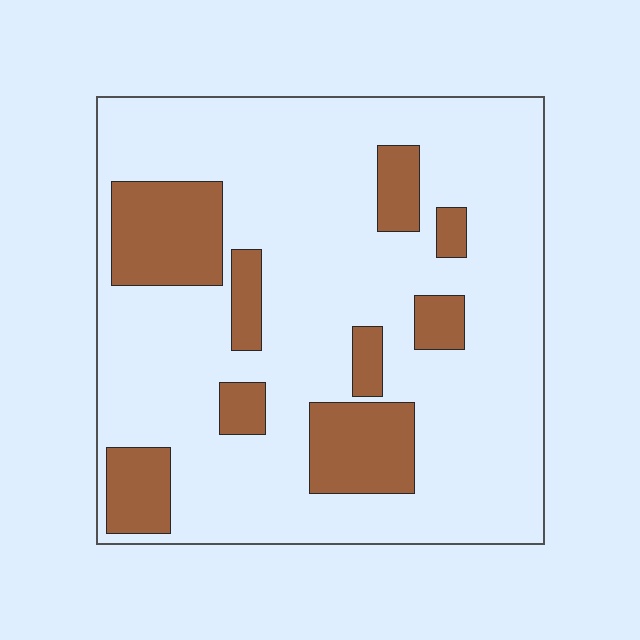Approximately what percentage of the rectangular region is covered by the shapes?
Approximately 20%.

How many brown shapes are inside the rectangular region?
9.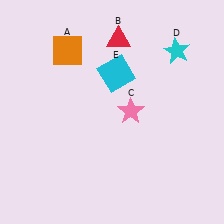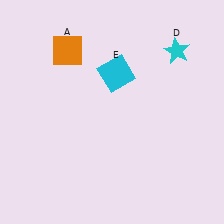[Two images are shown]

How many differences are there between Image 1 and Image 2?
There are 2 differences between the two images.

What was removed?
The red triangle (B), the pink star (C) were removed in Image 2.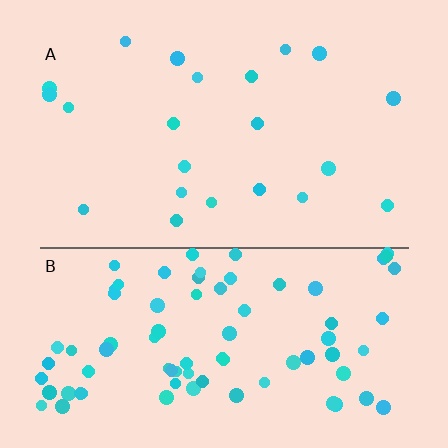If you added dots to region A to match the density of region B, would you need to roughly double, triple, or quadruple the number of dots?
Approximately quadruple.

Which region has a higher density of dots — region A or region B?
B (the bottom).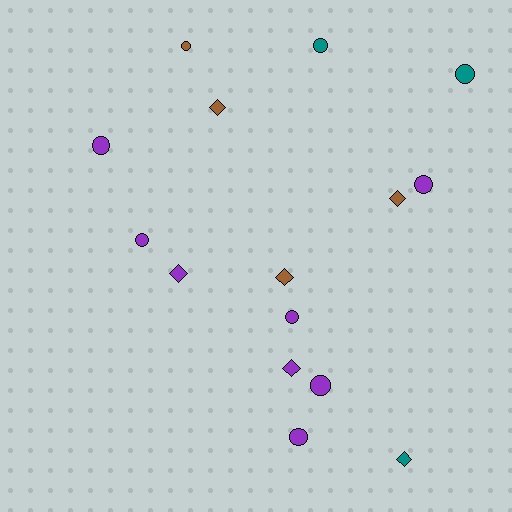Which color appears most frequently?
Purple, with 8 objects.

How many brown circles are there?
There is 1 brown circle.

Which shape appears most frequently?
Circle, with 9 objects.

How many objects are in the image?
There are 15 objects.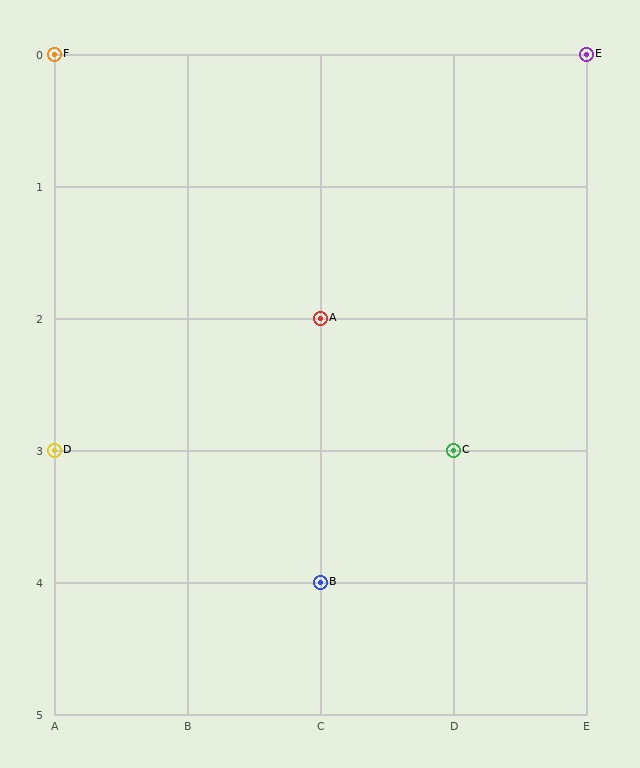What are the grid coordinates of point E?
Point E is at grid coordinates (E, 0).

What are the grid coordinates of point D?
Point D is at grid coordinates (A, 3).